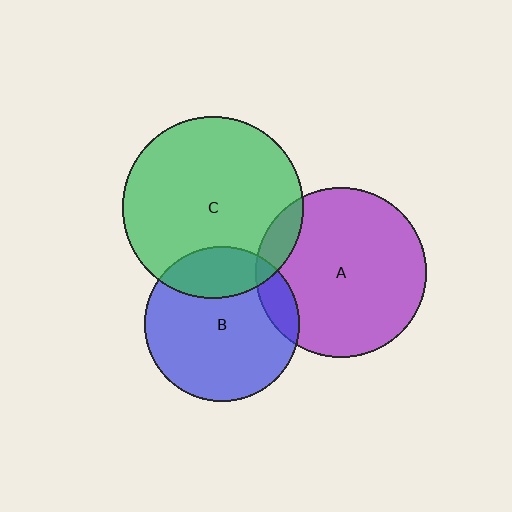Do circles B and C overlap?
Yes.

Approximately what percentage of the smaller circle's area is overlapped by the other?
Approximately 25%.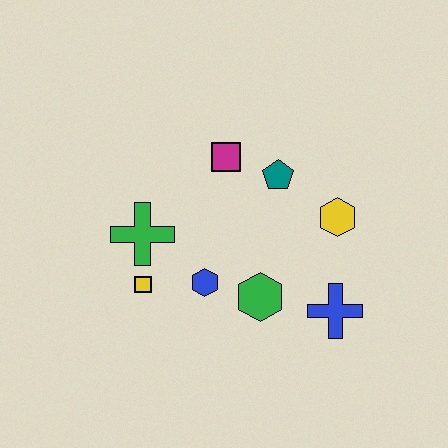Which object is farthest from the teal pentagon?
The yellow square is farthest from the teal pentagon.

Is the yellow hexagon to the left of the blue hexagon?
No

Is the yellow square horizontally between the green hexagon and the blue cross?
No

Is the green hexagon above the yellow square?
No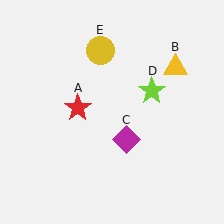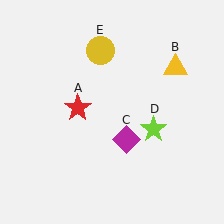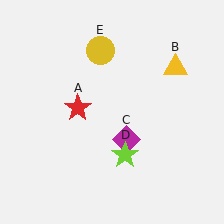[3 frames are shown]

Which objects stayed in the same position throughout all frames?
Red star (object A) and yellow triangle (object B) and magenta diamond (object C) and yellow circle (object E) remained stationary.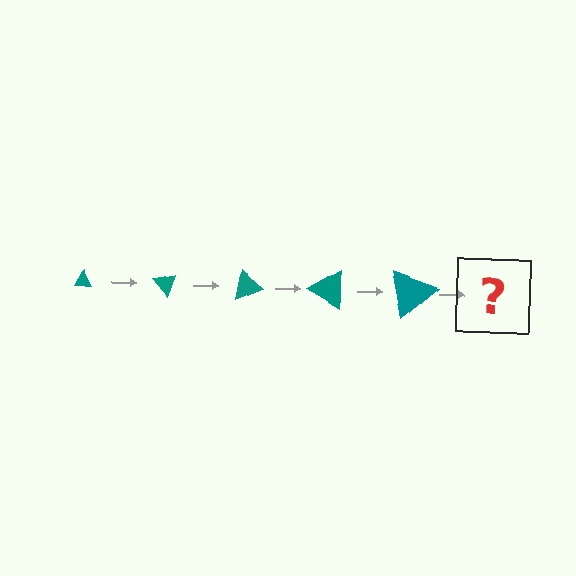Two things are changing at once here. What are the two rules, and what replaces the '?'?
The two rules are that the triangle grows larger each step and it rotates 50 degrees each step. The '?' should be a triangle, larger than the previous one and rotated 250 degrees from the start.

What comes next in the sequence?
The next element should be a triangle, larger than the previous one and rotated 250 degrees from the start.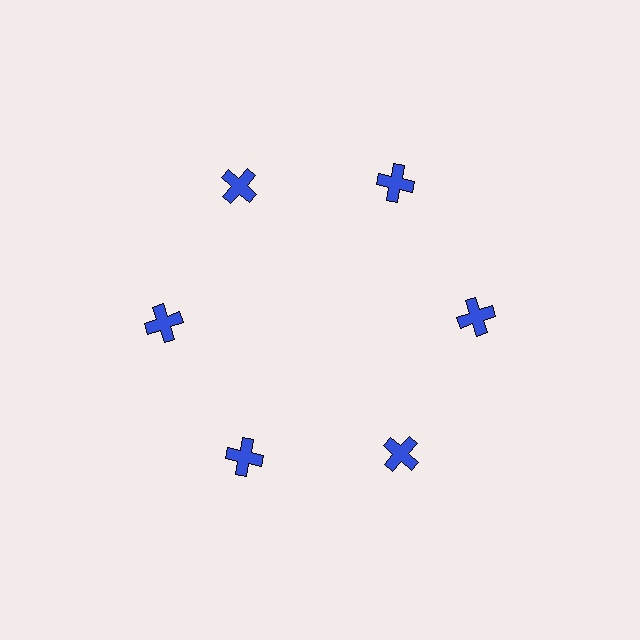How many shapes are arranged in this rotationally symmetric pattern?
There are 6 shapes, arranged in 6 groups of 1.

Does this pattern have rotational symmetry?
Yes, this pattern has 6-fold rotational symmetry. It looks the same after rotating 60 degrees around the center.